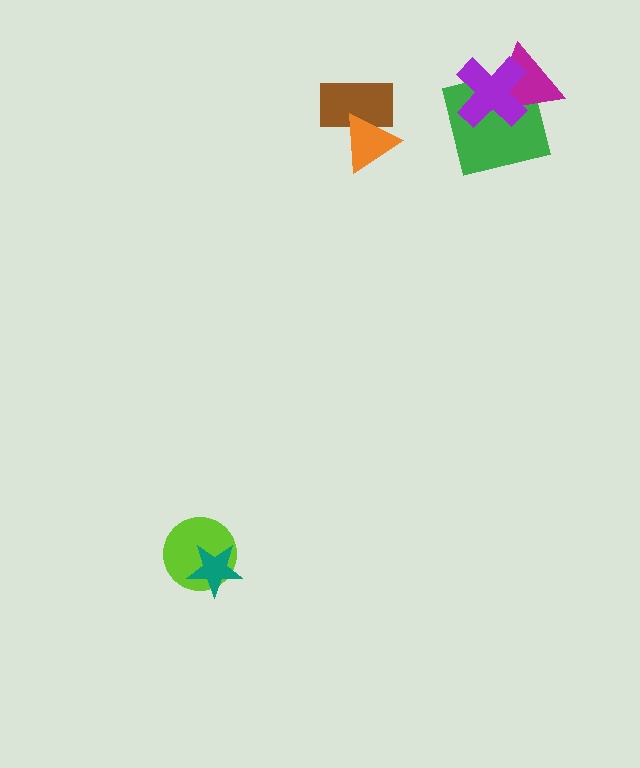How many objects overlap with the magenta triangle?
2 objects overlap with the magenta triangle.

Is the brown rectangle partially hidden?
Yes, it is partially covered by another shape.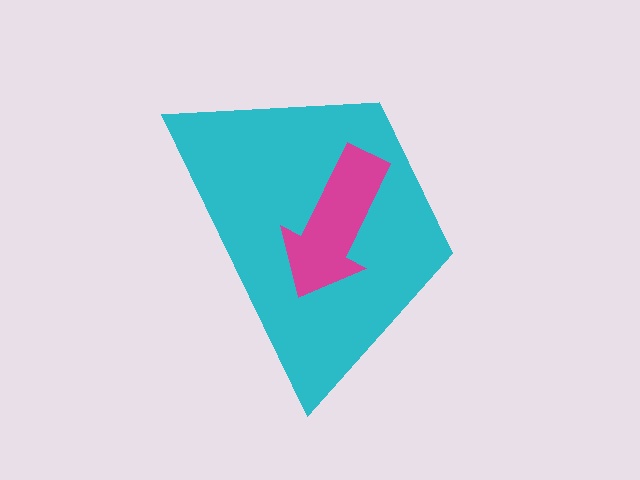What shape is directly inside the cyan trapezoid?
The magenta arrow.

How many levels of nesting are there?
2.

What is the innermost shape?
The magenta arrow.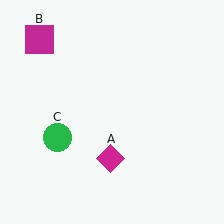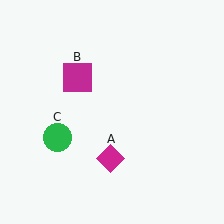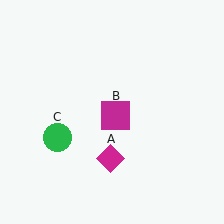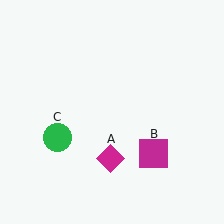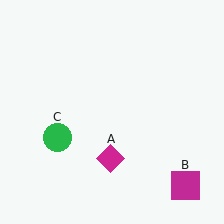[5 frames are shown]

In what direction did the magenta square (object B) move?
The magenta square (object B) moved down and to the right.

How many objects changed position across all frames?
1 object changed position: magenta square (object B).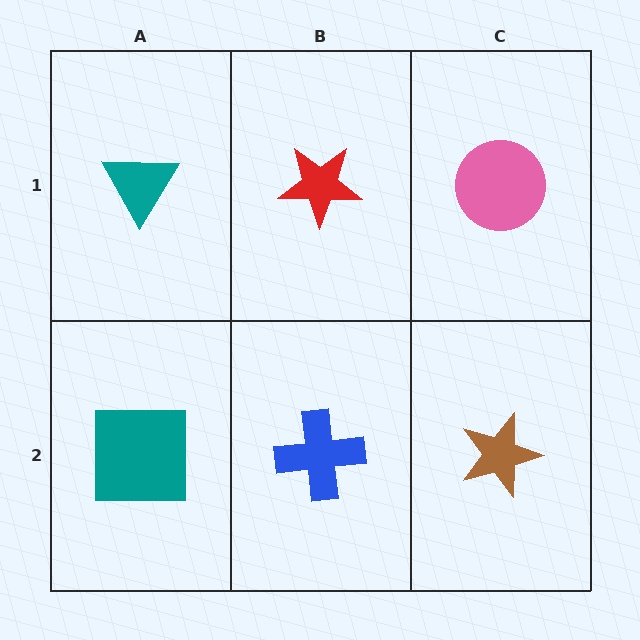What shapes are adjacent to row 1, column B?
A blue cross (row 2, column B), a teal triangle (row 1, column A), a pink circle (row 1, column C).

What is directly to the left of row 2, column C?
A blue cross.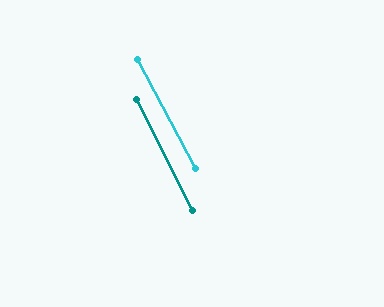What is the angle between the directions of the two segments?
Approximately 1 degree.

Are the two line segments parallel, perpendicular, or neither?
Parallel — their directions differ by only 1.5°.